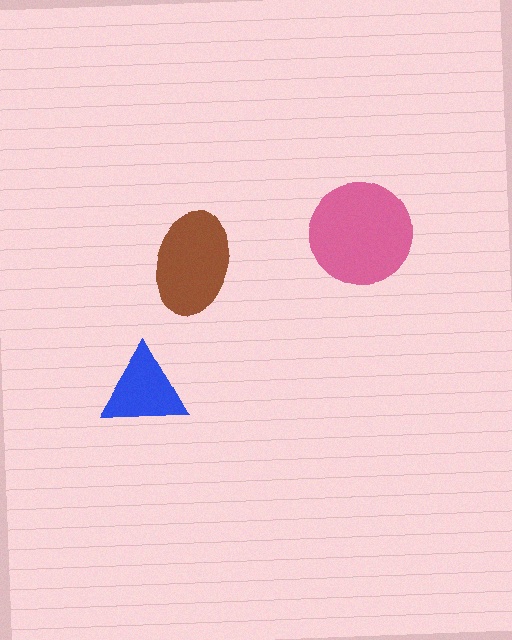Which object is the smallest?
The blue triangle.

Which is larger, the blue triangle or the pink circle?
The pink circle.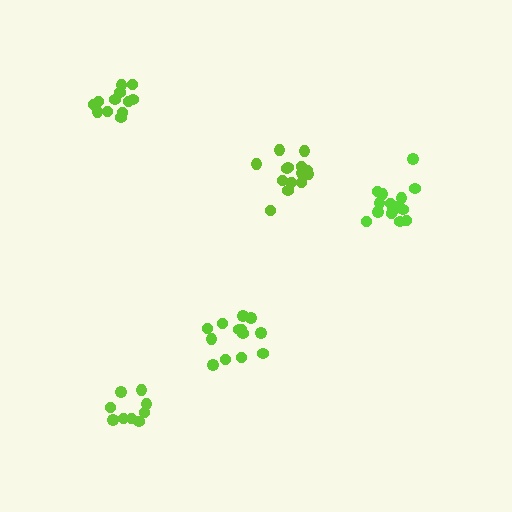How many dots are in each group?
Group 1: 14 dots, Group 2: 12 dots, Group 3: 13 dots, Group 4: 9 dots, Group 5: 15 dots (63 total).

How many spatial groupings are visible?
There are 5 spatial groupings.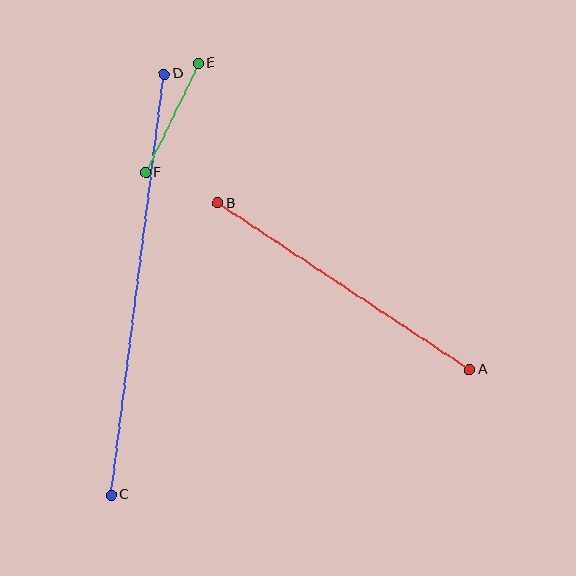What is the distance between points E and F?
The distance is approximately 121 pixels.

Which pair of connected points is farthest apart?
Points C and D are farthest apart.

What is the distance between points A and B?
The distance is approximately 302 pixels.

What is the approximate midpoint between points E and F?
The midpoint is at approximately (172, 118) pixels.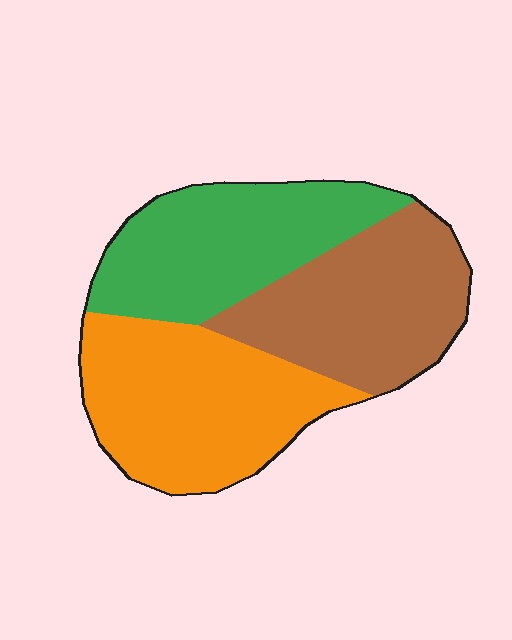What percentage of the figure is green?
Green covers about 30% of the figure.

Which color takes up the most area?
Orange, at roughly 35%.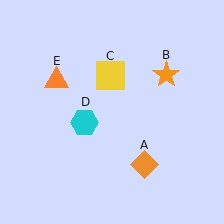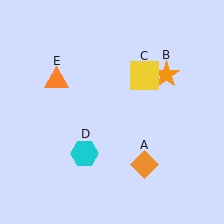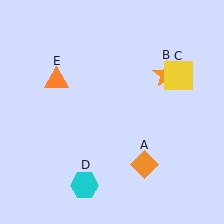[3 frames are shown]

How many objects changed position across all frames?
2 objects changed position: yellow square (object C), cyan hexagon (object D).